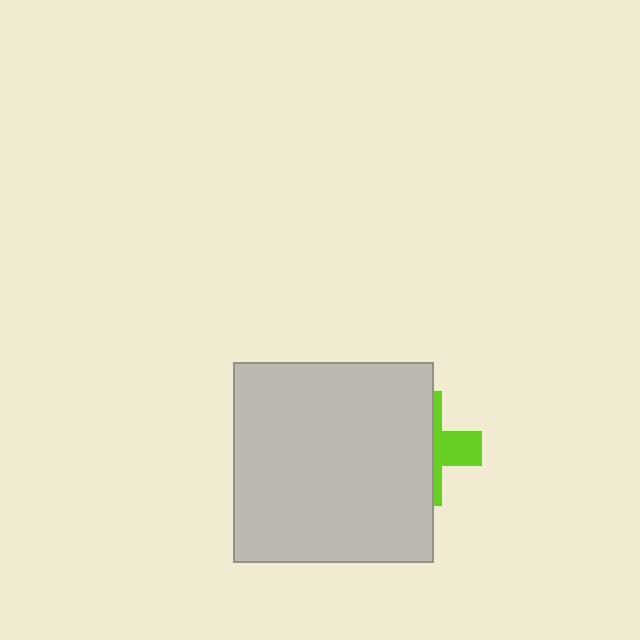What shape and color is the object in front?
The object in front is a light gray square.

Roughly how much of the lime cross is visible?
A small part of it is visible (roughly 34%).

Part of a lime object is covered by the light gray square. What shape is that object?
It is a cross.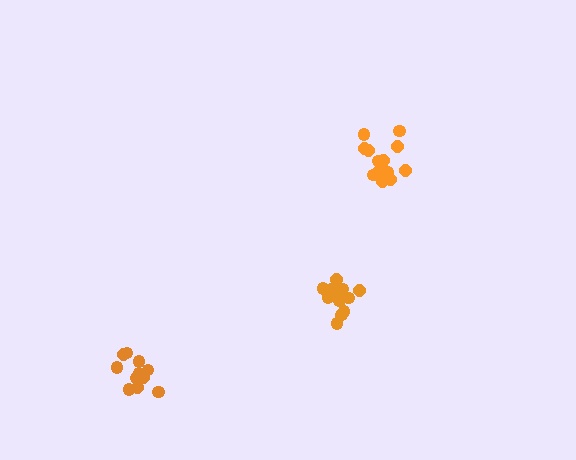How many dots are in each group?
Group 1: 11 dots, Group 2: 15 dots, Group 3: 13 dots (39 total).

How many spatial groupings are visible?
There are 3 spatial groupings.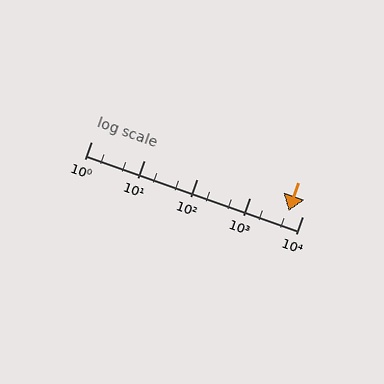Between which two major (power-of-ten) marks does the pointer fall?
The pointer is between 1000 and 10000.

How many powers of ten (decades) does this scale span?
The scale spans 4 decades, from 1 to 10000.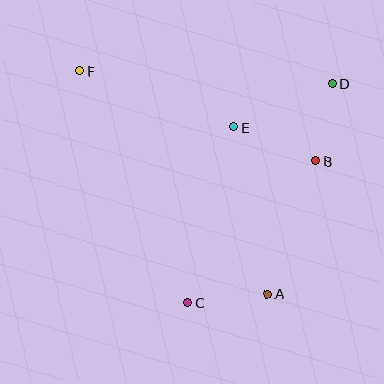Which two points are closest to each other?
Points B and D are closest to each other.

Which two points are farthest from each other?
Points A and F are farthest from each other.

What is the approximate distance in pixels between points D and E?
The distance between D and E is approximately 107 pixels.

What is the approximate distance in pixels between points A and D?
The distance between A and D is approximately 220 pixels.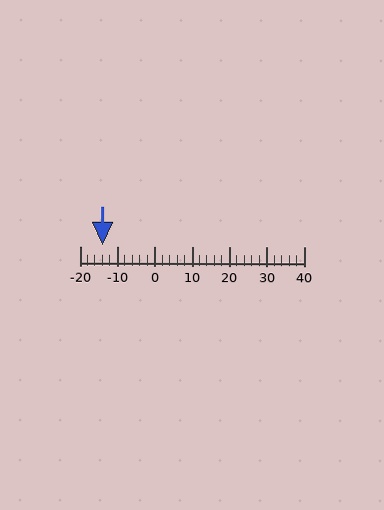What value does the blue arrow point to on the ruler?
The blue arrow points to approximately -14.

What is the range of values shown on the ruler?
The ruler shows values from -20 to 40.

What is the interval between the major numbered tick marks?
The major tick marks are spaced 10 units apart.